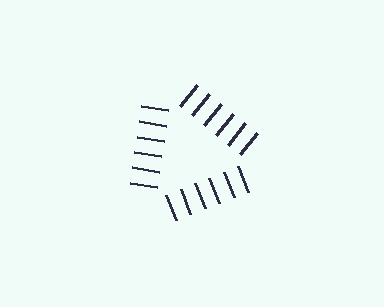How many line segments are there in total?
18 — 6 along each of the 3 edges.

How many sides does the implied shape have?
3 sides — the line-ends trace a triangle.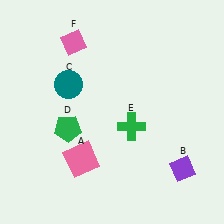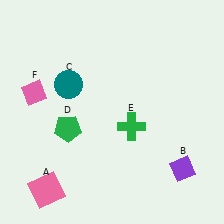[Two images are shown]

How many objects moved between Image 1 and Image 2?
2 objects moved between the two images.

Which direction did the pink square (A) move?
The pink square (A) moved left.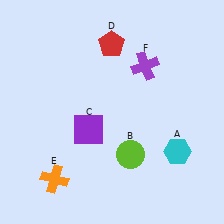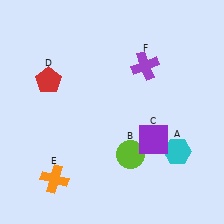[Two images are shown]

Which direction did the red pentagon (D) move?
The red pentagon (D) moved left.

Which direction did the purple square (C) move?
The purple square (C) moved right.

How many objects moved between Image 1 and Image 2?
2 objects moved between the two images.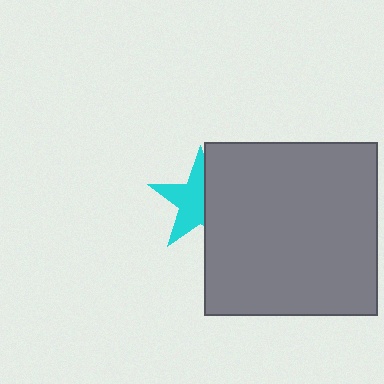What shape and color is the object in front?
The object in front is a gray square.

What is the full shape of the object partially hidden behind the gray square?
The partially hidden object is a cyan star.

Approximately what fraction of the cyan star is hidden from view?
Roughly 44% of the cyan star is hidden behind the gray square.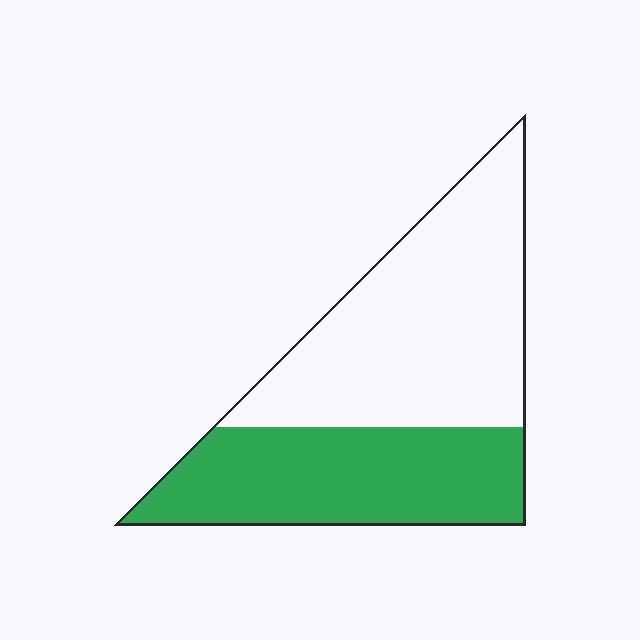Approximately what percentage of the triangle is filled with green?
Approximately 40%.